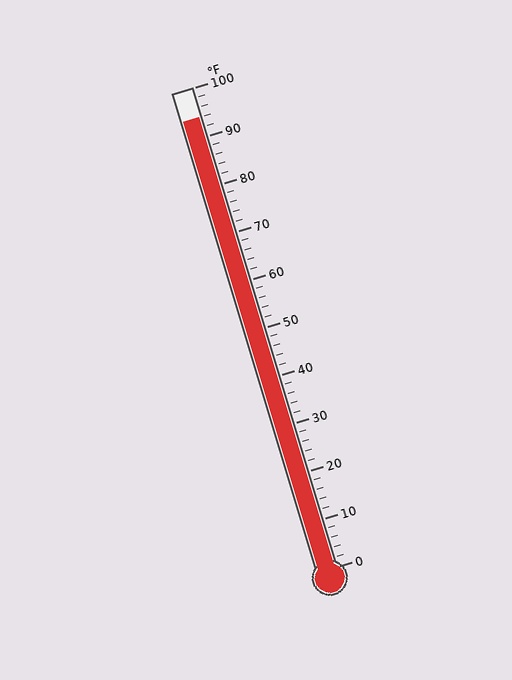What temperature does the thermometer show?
The thermometer shows approximately 94°F.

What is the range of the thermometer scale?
The thermometer scale ranges from 0°F to 100°F.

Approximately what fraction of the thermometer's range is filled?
The thermometer is filled to approximately 95% of its range.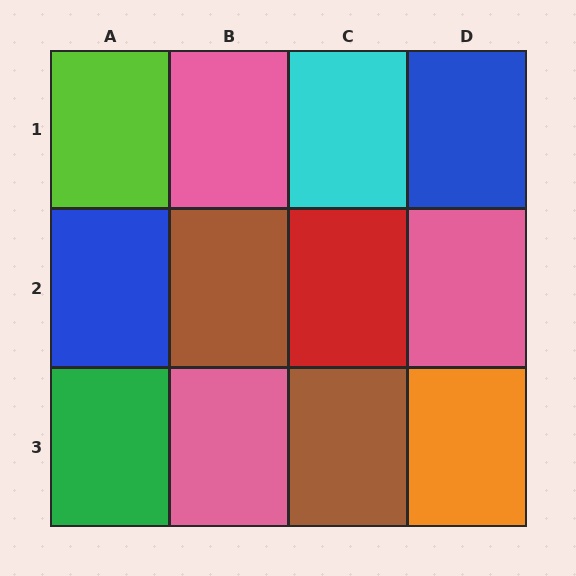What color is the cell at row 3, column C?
Brown.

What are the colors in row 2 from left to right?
Blue, brown, red, pink.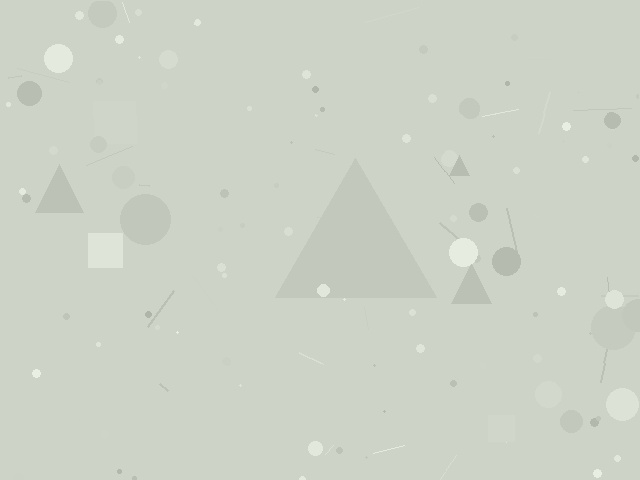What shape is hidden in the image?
A triangle is hidden in the image.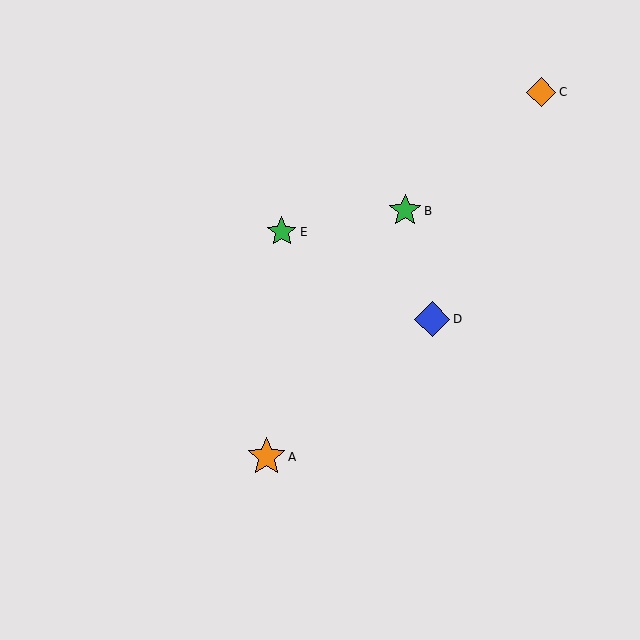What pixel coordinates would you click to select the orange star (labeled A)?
Click at (266, 457) to select the orange star A.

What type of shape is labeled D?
Shape D is a blue diamond.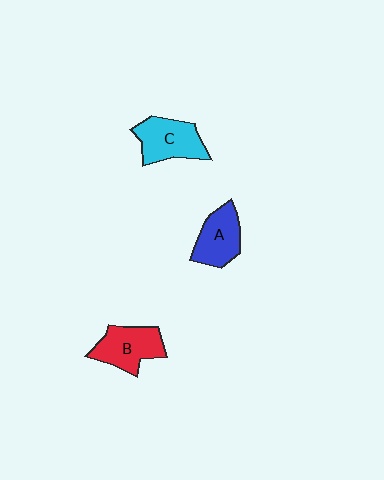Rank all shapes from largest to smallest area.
From largest to smallest: C (cyan), B (red), A (blue).